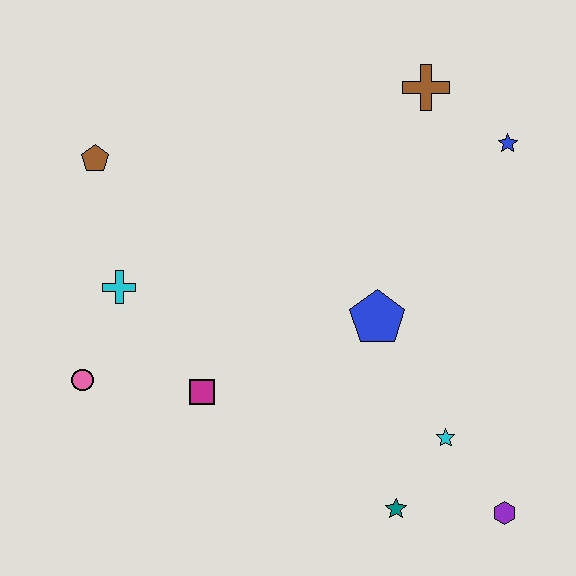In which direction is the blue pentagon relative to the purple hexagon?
The blue pentagon is above the purple hexagon.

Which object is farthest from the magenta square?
The blue star is farthest from the magenta square.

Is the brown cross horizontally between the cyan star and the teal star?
Yes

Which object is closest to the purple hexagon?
The cyan star is closest to the purple hexagon.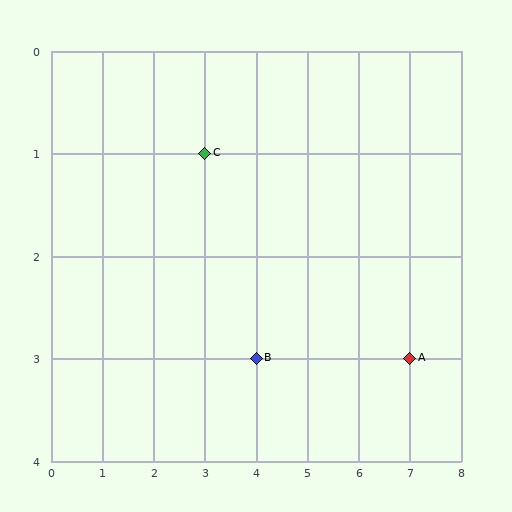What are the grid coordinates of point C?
Point C is at grid coordinates (3, 1).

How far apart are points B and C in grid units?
Points B and C are 1 column and 2 rows apart (about 2.2 grid units diagonally).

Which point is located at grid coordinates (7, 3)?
Point A is at (7, 3).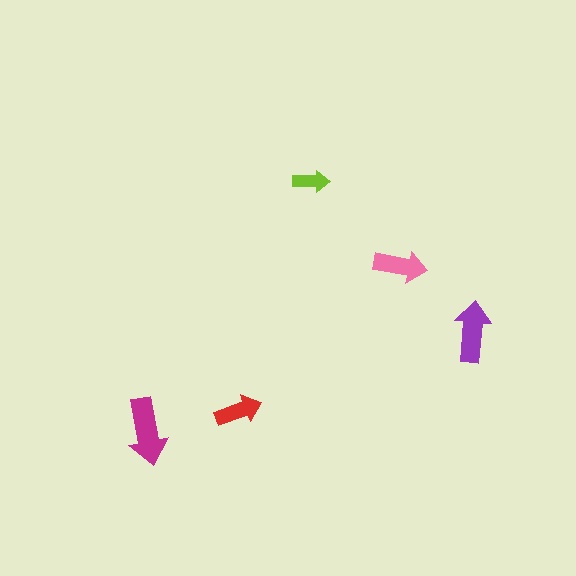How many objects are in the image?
There are 5 objects in the image.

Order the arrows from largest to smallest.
the magenta one, the purple one, the pink one, the red one, the lime one.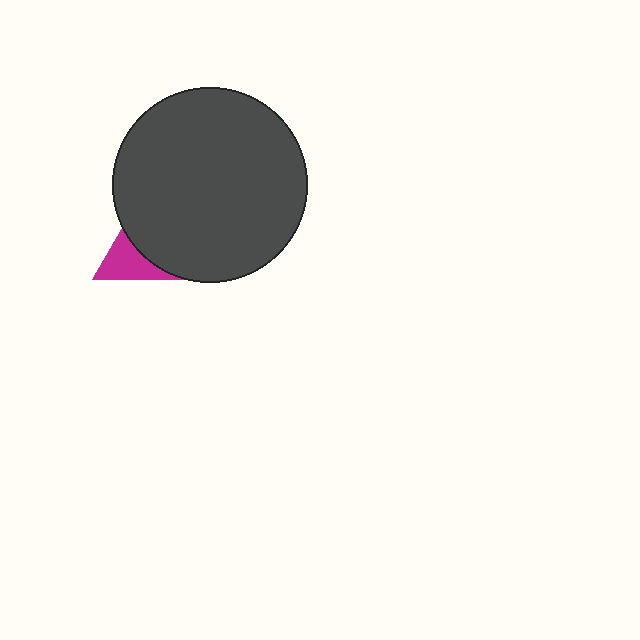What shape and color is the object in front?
The object in front is a dark gray circle.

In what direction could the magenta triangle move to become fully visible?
The magenta triangle could move toward the lower-left. That would shift it out from behind the dark gray circle entirely.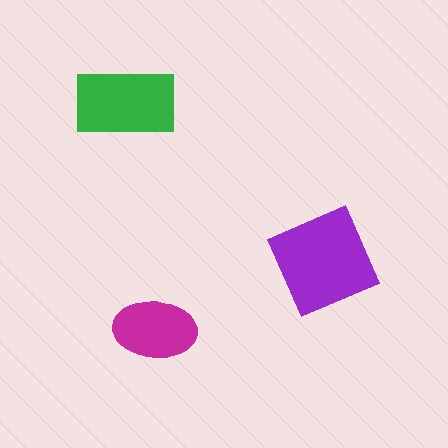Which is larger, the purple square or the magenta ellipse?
The purple square.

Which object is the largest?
The purple square.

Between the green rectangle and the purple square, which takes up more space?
The purple square.